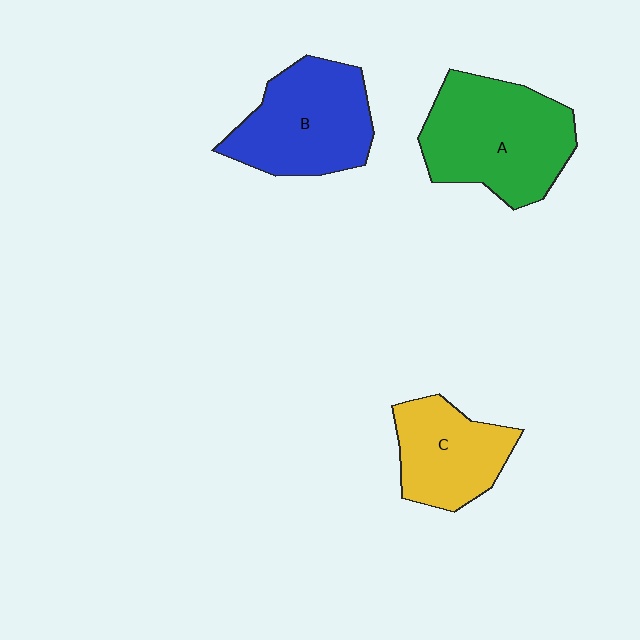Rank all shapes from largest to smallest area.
From largest to smallest: A (green), B (blue), C (yellow).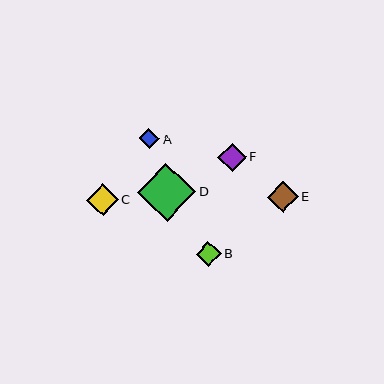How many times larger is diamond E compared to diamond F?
Diamond E is approximately 1.1 times the size of diamond F.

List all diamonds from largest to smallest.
From largest to smallest: D, C, E, F, B, A.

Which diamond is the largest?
Diamond D is the largest with a size of approximately 58 pixels.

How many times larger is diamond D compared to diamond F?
Diamond D is approximately 2.1 times the size of diamond F.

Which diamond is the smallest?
Diamond A is the smallest with a size of approximately 20 pixels.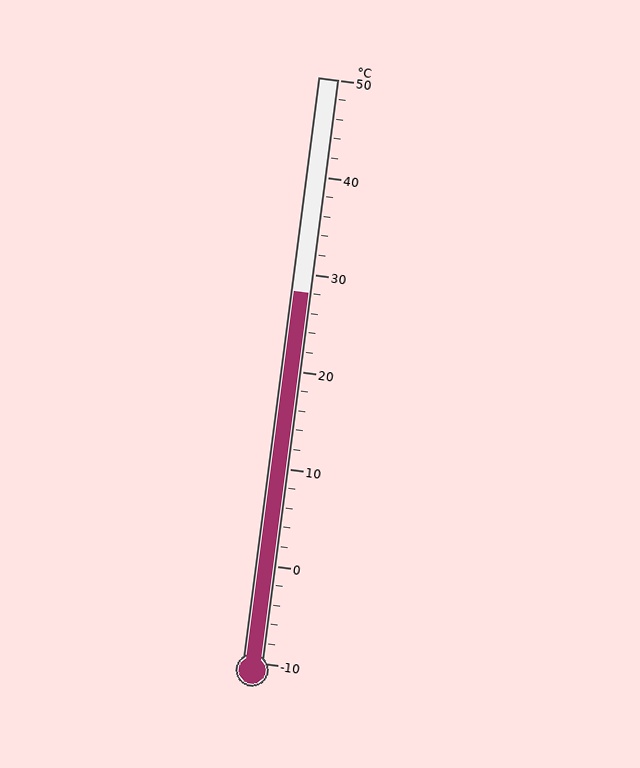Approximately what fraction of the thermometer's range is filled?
The thermometer is filled to approximately 65% of its range.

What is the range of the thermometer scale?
The thermometer scale ranges from -10°C to 50°C.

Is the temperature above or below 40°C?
The temperature is below 40°C.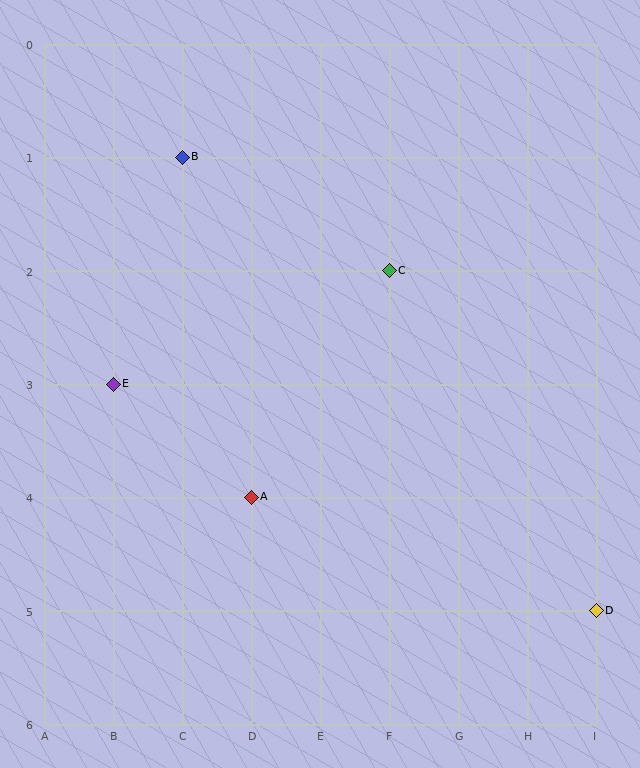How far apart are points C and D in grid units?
Points C and D are 3 columns and 3 rows apart (about 4.2 grid units diagonally).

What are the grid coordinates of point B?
Point B is at grid coordinates (C, 1).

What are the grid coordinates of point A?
Point A is at grid coordinates (D, 4).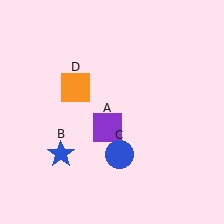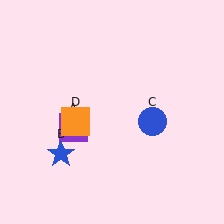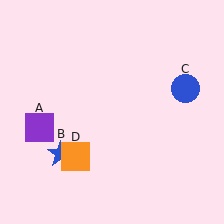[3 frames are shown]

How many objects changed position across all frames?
3 objects changed position: purple square (object A), blue circle (object C), orange square (object D).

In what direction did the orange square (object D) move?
The orange square (object D) moved down.